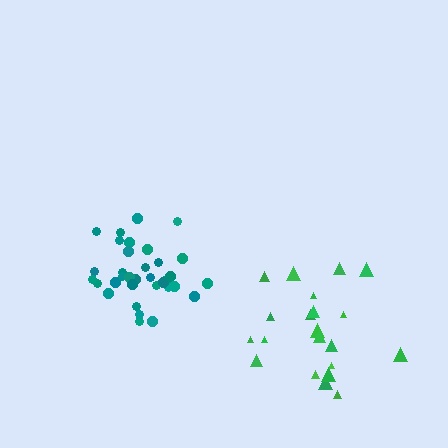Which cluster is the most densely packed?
Teal.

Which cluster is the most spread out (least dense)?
Green.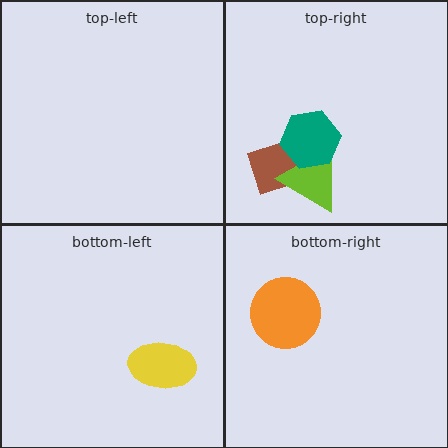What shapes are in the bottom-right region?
The orange circle.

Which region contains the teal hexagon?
The top-right region.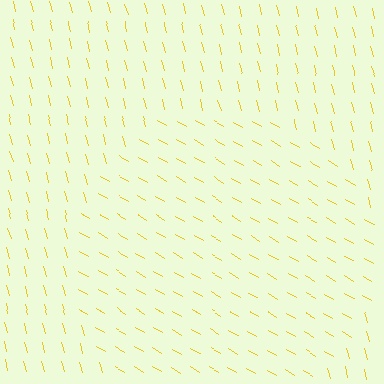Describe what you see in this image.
The image is filled with small yellow line segments. A circle region in the image has lines oriented differently from the surrounding lines, creating a visible texture boundary.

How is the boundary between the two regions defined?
The boundary is defined purely by a change in line orientation (approximately 45 degrees difference). All lines are the same color and thickness.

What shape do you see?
I see a circle.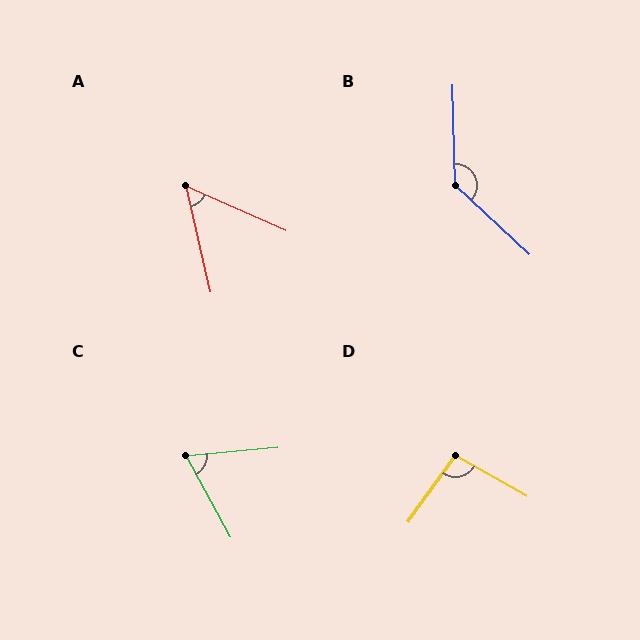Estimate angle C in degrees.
Approximately 67 degrees.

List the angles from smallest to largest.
A (53°), C (67°), D (96°), B (134°).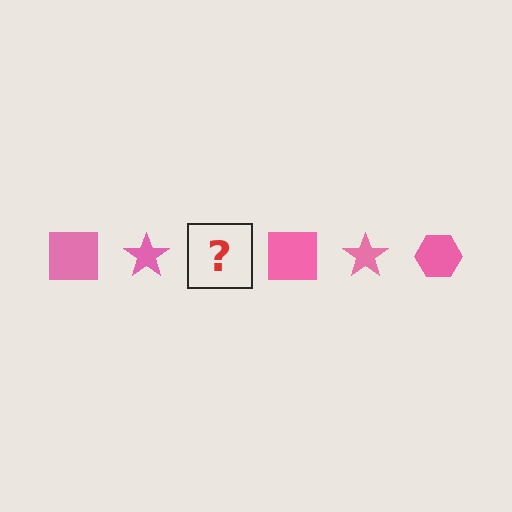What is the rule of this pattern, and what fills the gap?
The rule is that the pattern cycles through square, star, hexagon shapes in pink. The gap should be filled with a pink hexagon.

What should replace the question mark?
The question mark should be replaced with a pink hexagon.